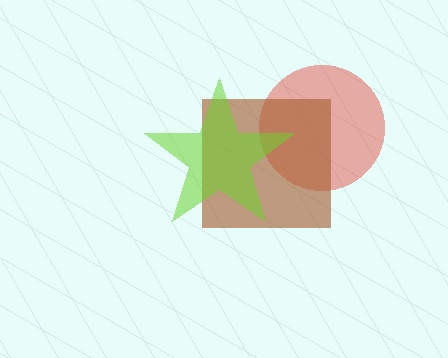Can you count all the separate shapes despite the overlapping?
Yes, there are 3 separate shapes.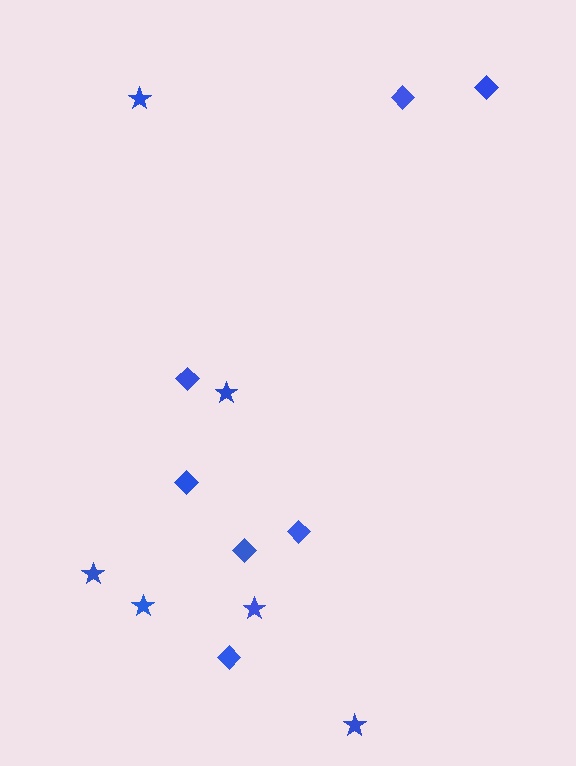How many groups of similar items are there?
There are 2 groups: one group of diamonds (7) and one group of stars (6).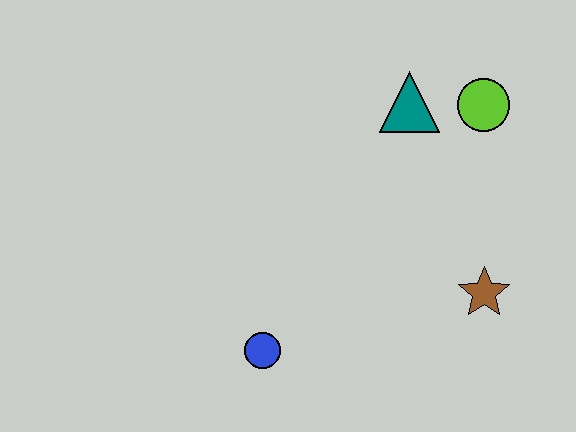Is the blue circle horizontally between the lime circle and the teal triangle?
No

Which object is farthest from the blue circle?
The lime circle is farthest from the blue circle.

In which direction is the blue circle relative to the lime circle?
The blue circle is below the lime circle.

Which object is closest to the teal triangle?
The lime circle is closest to the teal triangle.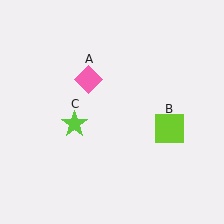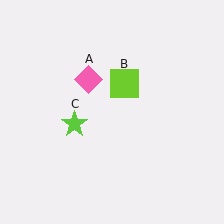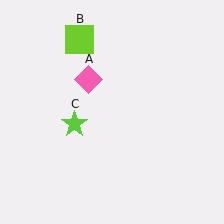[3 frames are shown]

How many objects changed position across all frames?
1 object changed position: lime square (object B).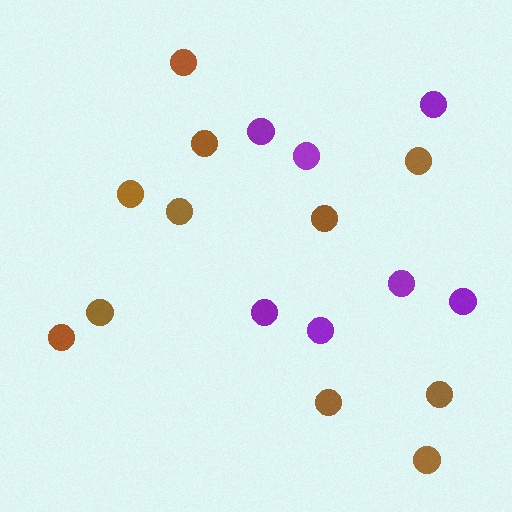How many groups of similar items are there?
There are 2 groups: one group of purple circles (7) and one group of brown circles (11).